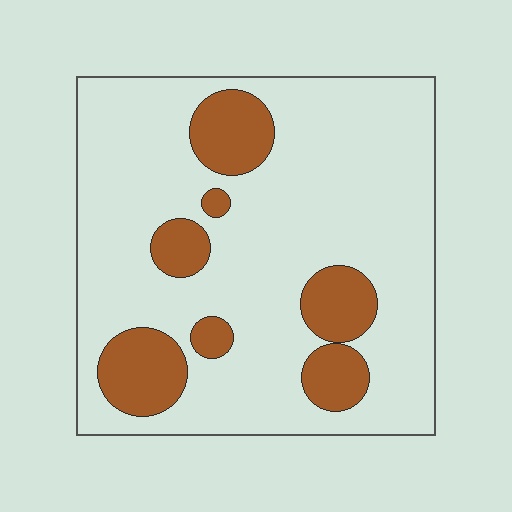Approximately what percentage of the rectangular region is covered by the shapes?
Approximately 20%.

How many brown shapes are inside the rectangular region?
7.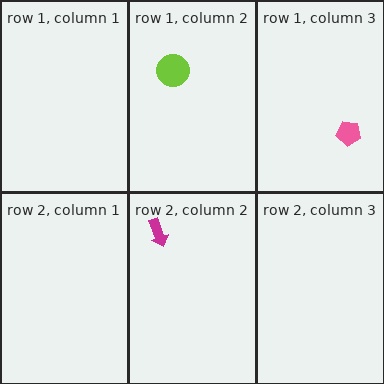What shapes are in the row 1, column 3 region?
The pink pentagon.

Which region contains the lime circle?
The row 1, column 2 region.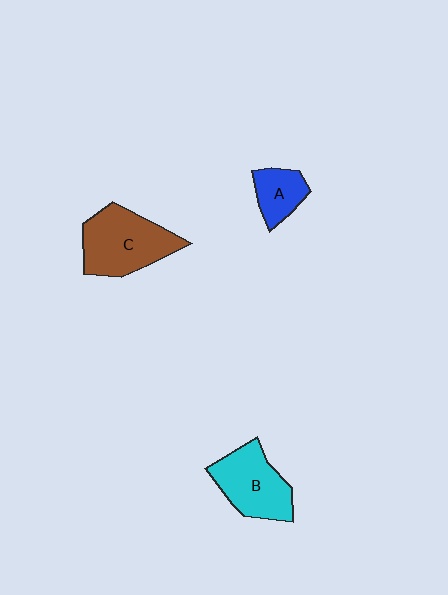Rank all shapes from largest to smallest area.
From largest to smallest: C (brown), B (cyan), A (blue).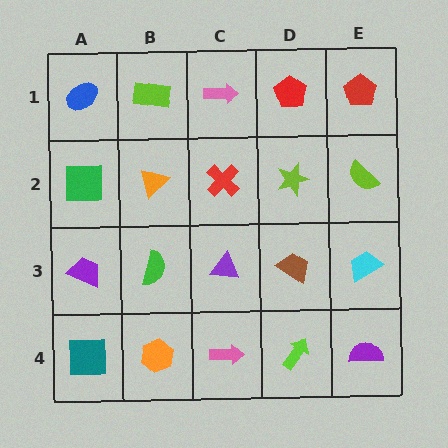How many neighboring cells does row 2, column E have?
3.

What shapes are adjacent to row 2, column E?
A red pentagon (row 1, column E), a cyan trapezoid (row 3, column E), a lime star (row 2, column D).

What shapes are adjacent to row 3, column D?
A lime star (row 2, column D), a lime arrow (row 4, column D), a purple triangle (row 3, column C), a cyan trapezoid (row 3, column E).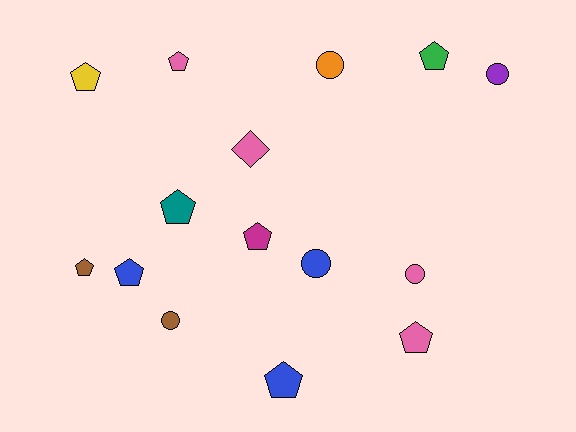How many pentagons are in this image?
There are 9 pentagons.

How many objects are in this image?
There are 15 objects.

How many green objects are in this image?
There is 1 green object.